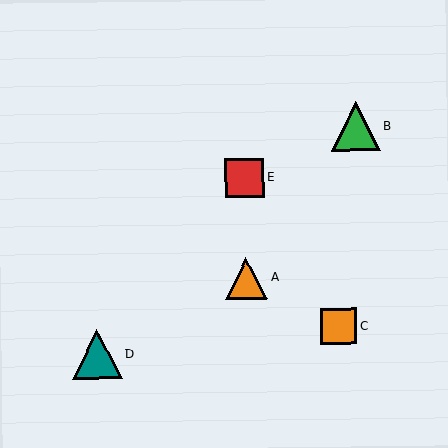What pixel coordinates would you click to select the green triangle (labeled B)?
Click at (356, 127) to select the green triangle B.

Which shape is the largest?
The teal triangle (labeled D) is the largest.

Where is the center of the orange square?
The center of the orange square is at (339, 326).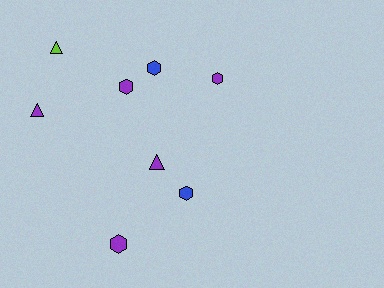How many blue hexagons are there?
There are 2 blue hexagons.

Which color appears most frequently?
Purple, with 5 objects.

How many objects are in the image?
There are 8 objects.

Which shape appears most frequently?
Hexagon, with 5 objects.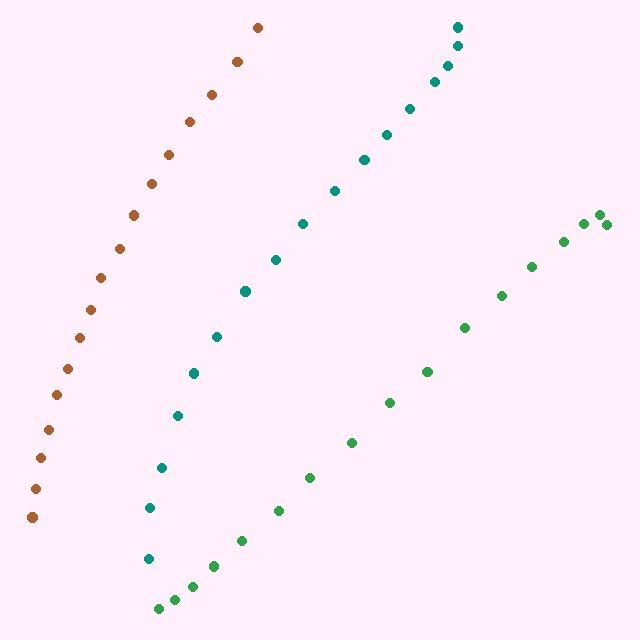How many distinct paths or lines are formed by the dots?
There are 3 distinct paths.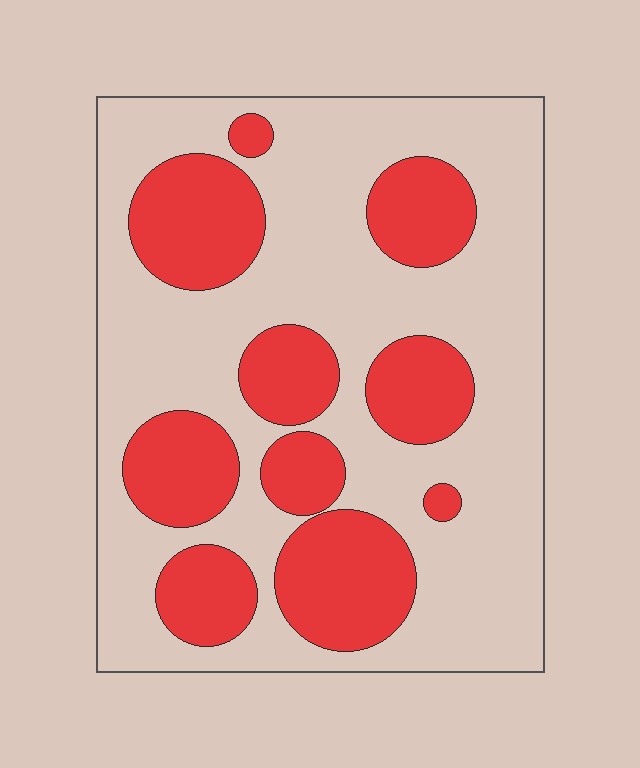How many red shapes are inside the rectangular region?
10.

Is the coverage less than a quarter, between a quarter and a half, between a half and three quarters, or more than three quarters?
Between a quarter and a half.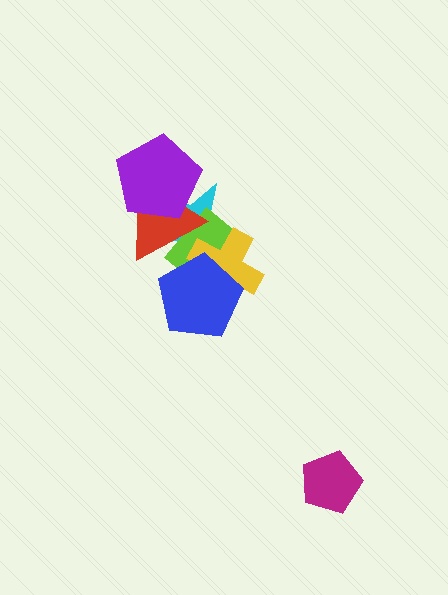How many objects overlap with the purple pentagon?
2 objects overlap with the purple pentagon.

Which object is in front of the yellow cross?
The blue pentagon is in front of the yellow cross.